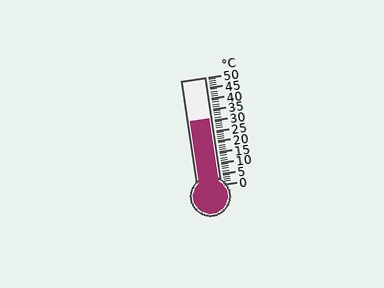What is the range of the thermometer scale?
The thermometer scale ranges from 0°C to 50°C.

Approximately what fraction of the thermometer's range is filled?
The thermometer is filled to approximately 60% of its range.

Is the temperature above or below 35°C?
The temperature is below 35°C.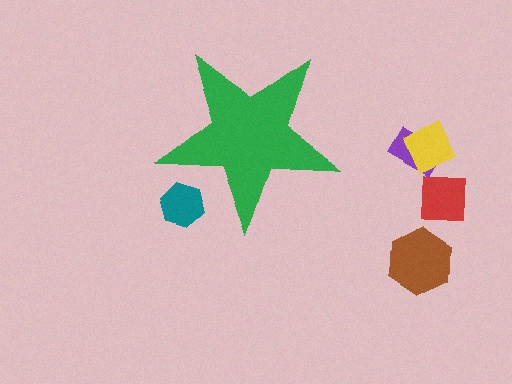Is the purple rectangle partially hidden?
No, the purple rectangle is fully visible.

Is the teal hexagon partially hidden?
Yes, the teal hexagon is partially hidden behind the green star.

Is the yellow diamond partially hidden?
No, the yellow diamond is fully visible.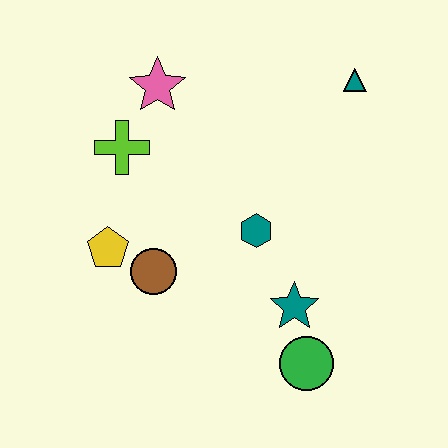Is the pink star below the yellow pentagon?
No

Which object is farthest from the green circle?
The pink star is farthest from the green circle.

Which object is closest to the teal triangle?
The teal hexagon is closest to the teal triangle.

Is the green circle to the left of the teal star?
No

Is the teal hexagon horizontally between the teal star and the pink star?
Yes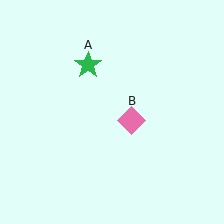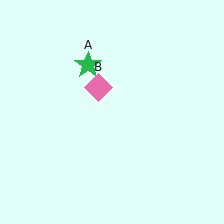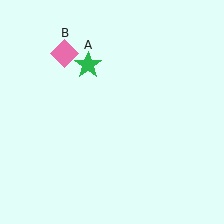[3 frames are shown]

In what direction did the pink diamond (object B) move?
The pink diamond (object B) moved up and to the left.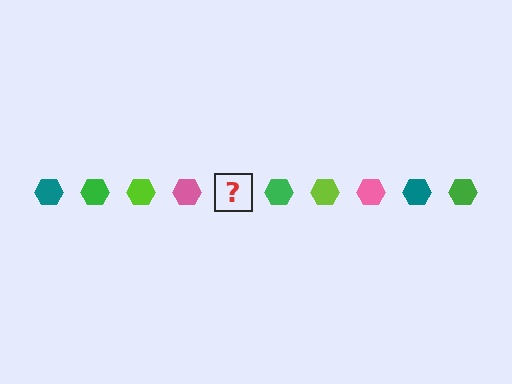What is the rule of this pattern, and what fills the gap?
The rule is that the pattern cycles through teal, green, lime, pink hexagons. The gap should be filled with a teal hexagon.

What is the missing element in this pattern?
The missing element is a teal hexagon.